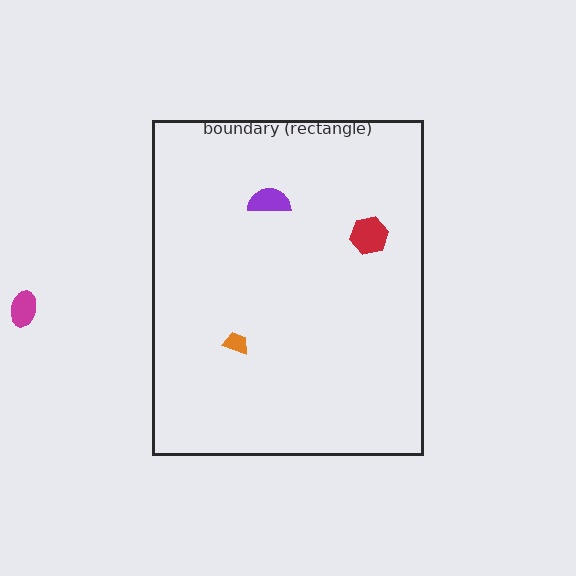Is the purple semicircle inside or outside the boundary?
Inside.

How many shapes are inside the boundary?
3 inside, 1 outside.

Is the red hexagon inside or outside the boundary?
Inside.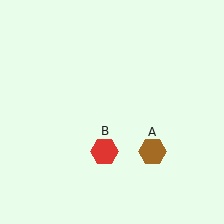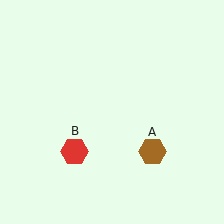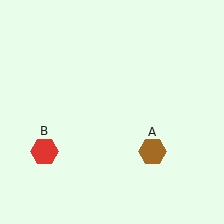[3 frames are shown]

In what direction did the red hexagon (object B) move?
The red hexagon (object B) moved left.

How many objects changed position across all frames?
1 object changed position: red hexagon (object B).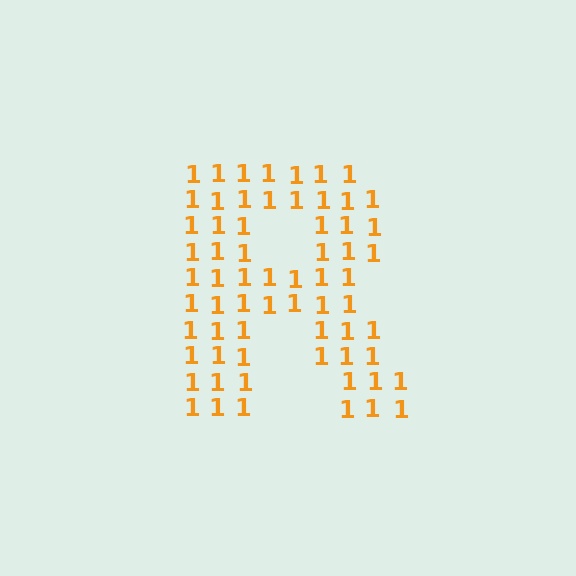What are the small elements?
The small elements are digit 1's.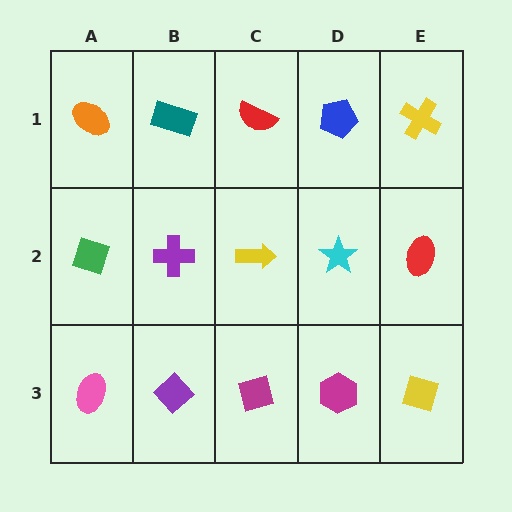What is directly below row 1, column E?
A red ellipse.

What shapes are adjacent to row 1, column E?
A red ellipse (row 2, column E), a blue pentagon (row 1, column D).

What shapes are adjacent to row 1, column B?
A purple cross (row 2, column B), an orange ellipse (row 1, column A), a red semicircle (row 1, column C).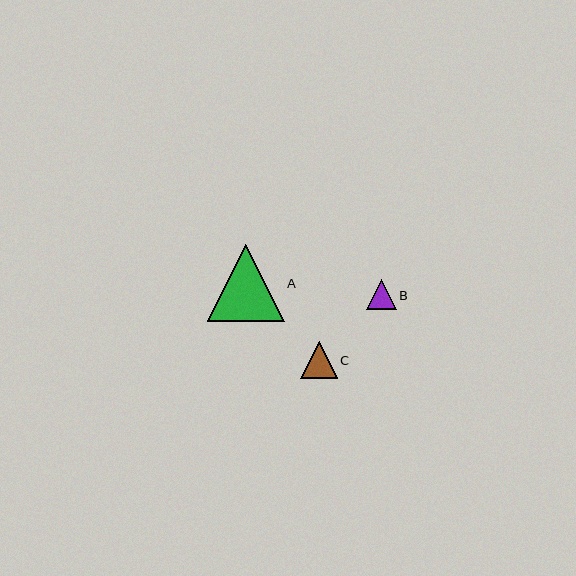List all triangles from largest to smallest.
From largest to smallest: A, C, B.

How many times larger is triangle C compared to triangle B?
Triangle C is approximately 1.2 times the size of triangle B.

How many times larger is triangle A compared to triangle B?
Triangle A is approximately 2.6 times the size of triangle B.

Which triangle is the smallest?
Triangle B is the smallest with a size of approximately 30 pixels.